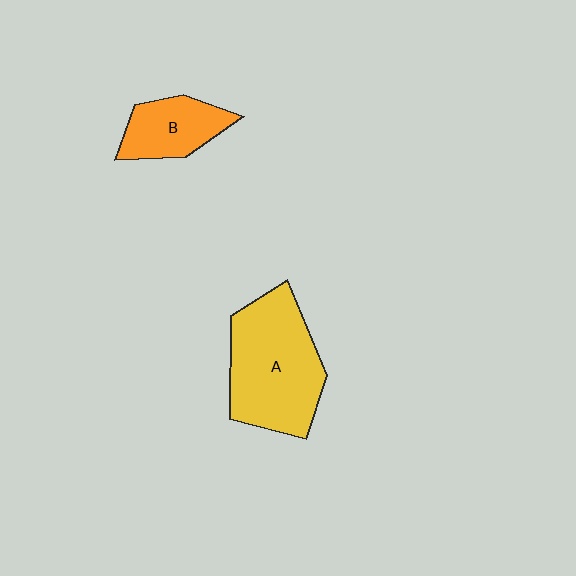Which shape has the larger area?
Shape A (yellow).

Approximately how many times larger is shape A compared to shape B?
Approximately 2.1 times.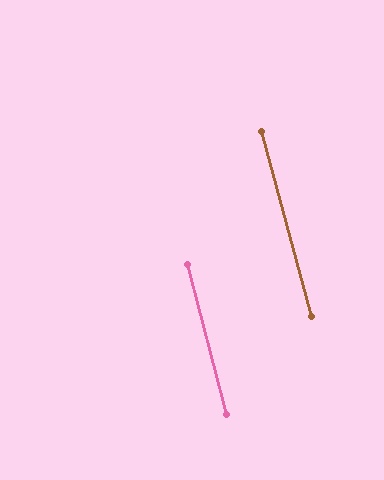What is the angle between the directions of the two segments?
Approximately 0 degrees.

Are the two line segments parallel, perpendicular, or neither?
Parallel — their directions differ by only 0.4°.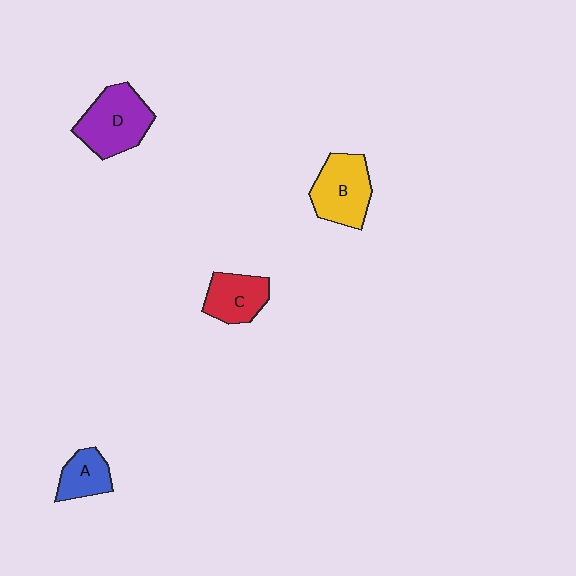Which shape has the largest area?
Shape D (purple).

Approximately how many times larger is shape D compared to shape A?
Approximately 1.9 times.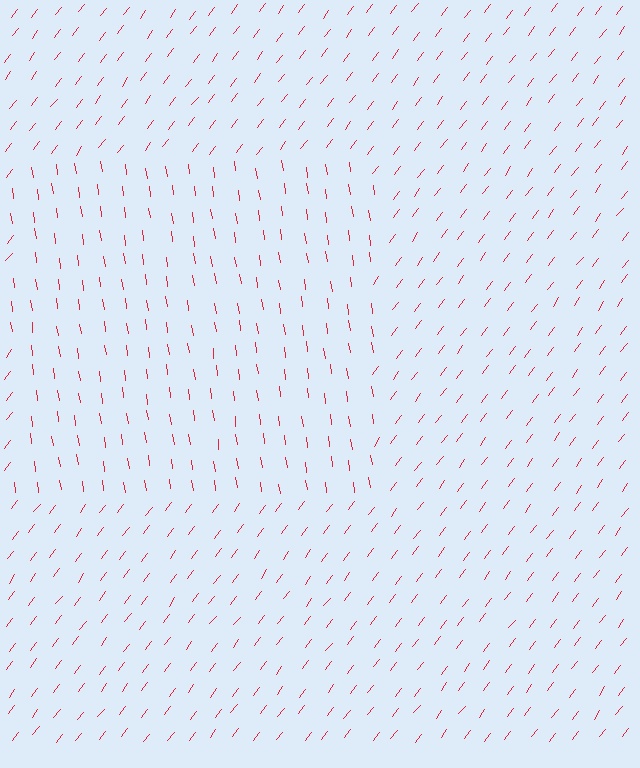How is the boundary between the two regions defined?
The boundary is defined purely by a change in line orientation (approximately 45 degrees difference). All lines are the same color and thickness.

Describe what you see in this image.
The image is filled with small red line segments. A rectangle region in the image has lines oriented differently from the surrounding lines, creating a visible texture boundary.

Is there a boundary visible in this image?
Yes, there is a texture boundary formed by a change in line orientation.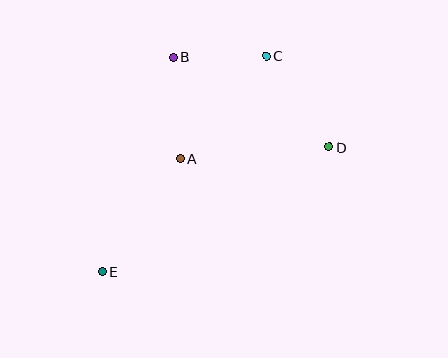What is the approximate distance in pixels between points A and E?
The distance between A and E is approximately 137 pixels.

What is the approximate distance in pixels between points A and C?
The distance between A and C is approximately 134 pixels.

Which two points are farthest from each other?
Points C and E are farthest from each other.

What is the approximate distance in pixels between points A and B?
The distance between A and B is approximately 101 pixels.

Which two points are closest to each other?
Points B and C are closest to each other.